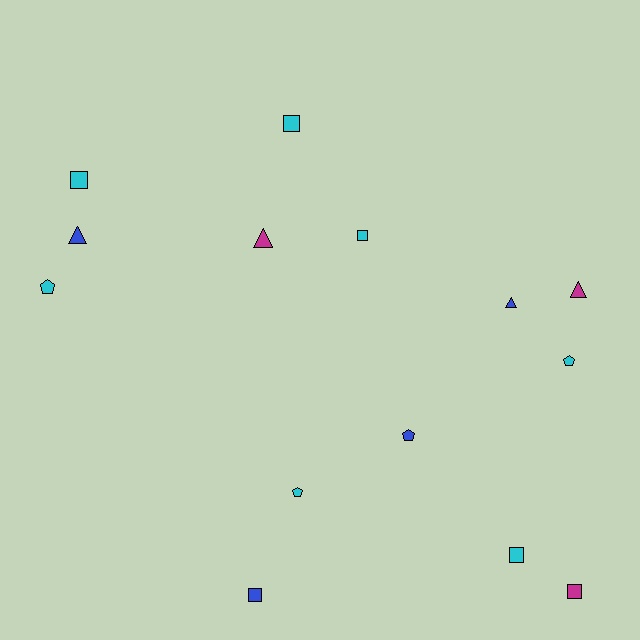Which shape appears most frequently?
Square, with 6 objects.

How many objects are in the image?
There are 14 objects.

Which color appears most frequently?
Cyan, with 7 objects.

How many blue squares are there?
There is 1 blue square.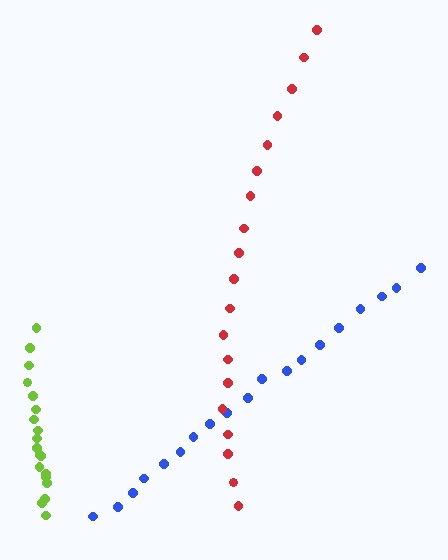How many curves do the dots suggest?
There are 3 distinct paths.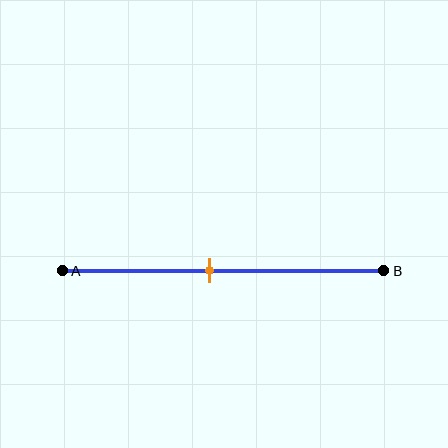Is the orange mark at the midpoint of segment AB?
No, the mark is at about 45% from A, not at the 50% midpoint.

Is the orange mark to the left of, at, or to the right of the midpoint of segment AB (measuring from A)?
The orange mark is to the left of the midpoint of segment AB.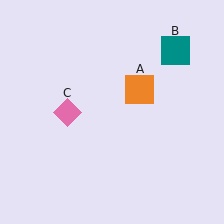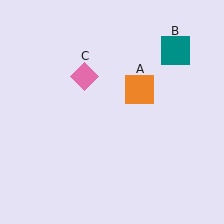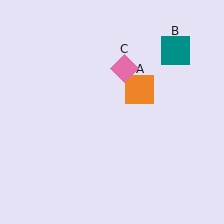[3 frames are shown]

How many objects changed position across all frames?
1 object changed position: pink diamond (object C).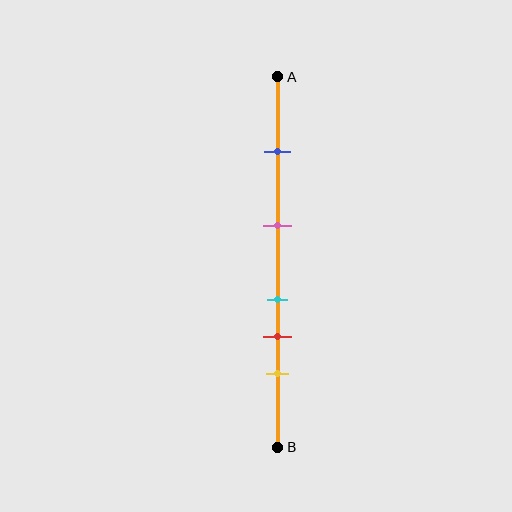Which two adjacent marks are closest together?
The cyan and red marks are the closest adjacent pair.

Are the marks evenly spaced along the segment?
No, the marks are not evenly spaced.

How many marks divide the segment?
There are 5 marks dividing the segment.